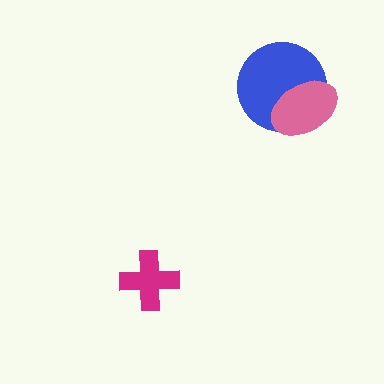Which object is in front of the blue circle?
The pink ellipse is in front of the blue circle.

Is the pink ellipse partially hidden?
No, no other shape covers it.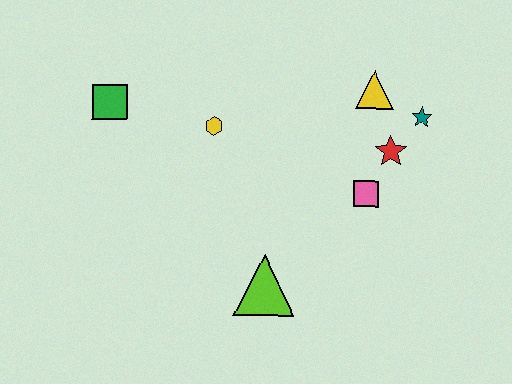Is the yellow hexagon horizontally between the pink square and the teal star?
No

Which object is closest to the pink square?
The red star is closest to the pink square.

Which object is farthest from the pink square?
The green square is farthest from the pink square.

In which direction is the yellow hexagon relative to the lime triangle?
The yellow hexagon is above the lime triangle.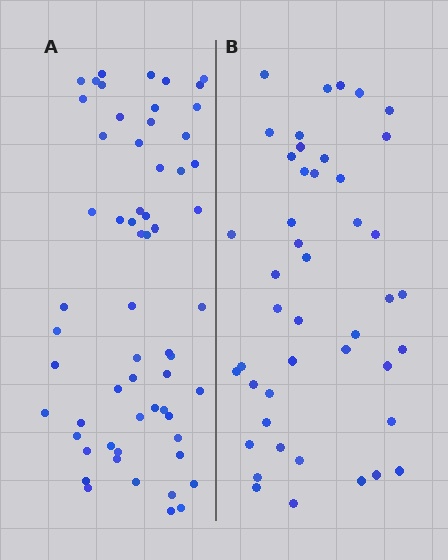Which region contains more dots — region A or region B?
Region A (the left region) has more dots.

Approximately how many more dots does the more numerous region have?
Region A has approximately 15 more dots than region B.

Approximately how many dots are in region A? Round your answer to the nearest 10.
About 60 dots.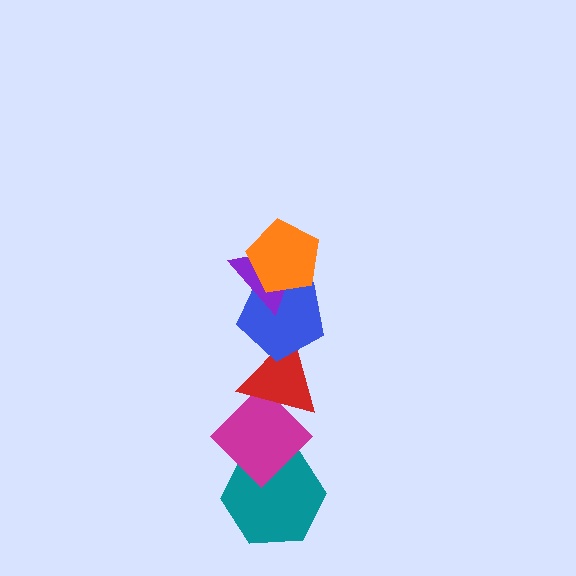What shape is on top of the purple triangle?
The orange pentagon is on top of the purple triangle.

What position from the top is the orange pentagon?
The orange pentagon is 1st from the top.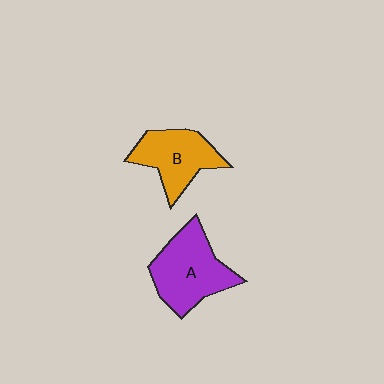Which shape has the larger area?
Shape A (purple).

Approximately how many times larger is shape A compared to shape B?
Approximately 1.2 times.